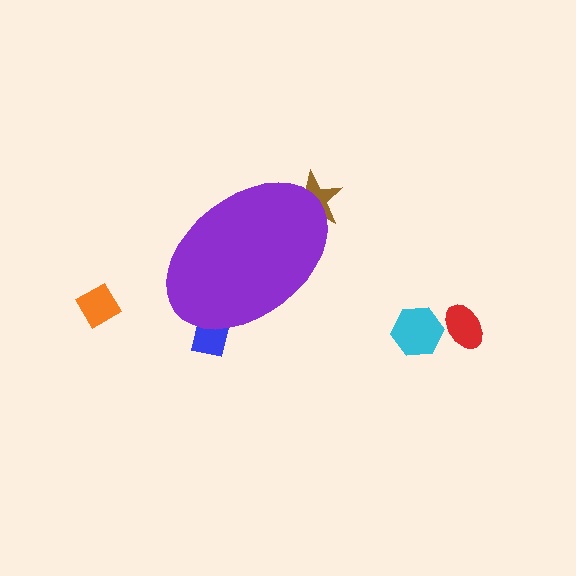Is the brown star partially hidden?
Yes, the brown star is partially hidden behind the purple ellipse.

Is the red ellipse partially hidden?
No, the red ellipse is fully visible.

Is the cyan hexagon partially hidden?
No, the cyan hexagon is fully visible.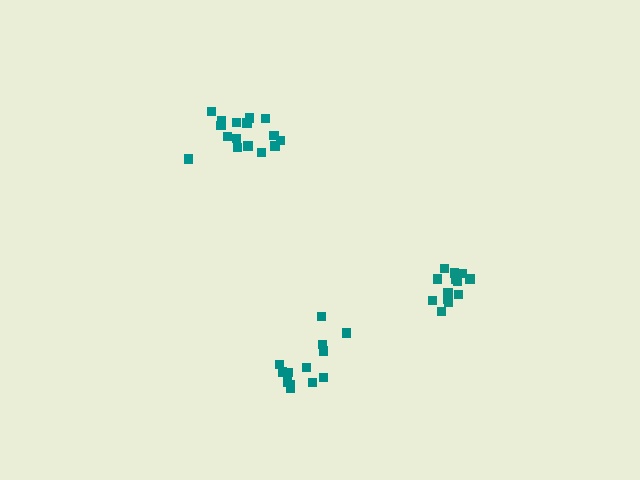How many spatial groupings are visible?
There are 3 spatial groupings.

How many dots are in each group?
Group 1: 16 dots, Group 2: 13 dots, Group 3: 13 dots (42 total).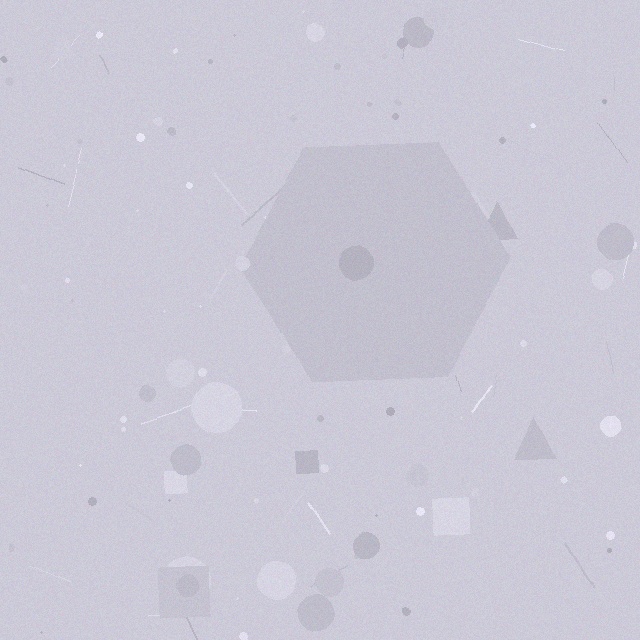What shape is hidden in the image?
A hexagon is hidden in the image.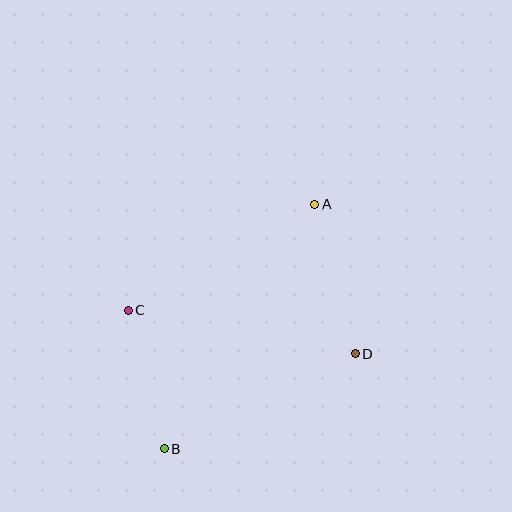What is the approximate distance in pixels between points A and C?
The distance between A and C is approximately 214 pixels.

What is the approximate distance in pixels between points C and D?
The distance between C and D is approximately 231 pixels.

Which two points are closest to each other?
Points B and C are closest to each other.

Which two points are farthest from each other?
Points A and B are farthest from each other.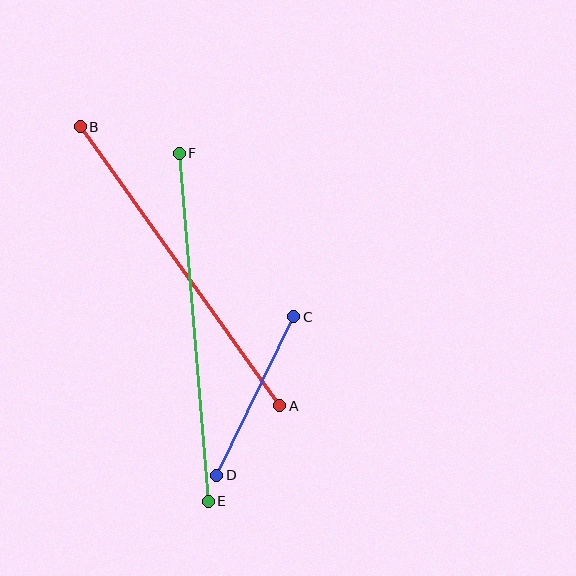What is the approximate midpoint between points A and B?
The midpoint is at approximately (180, 266) pixels.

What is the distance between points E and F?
The distance is approximately 349 pixels.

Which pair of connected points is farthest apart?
Points E and F are farthest apart.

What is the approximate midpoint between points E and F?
The midpoint is at approximately (194, 327) pixels.